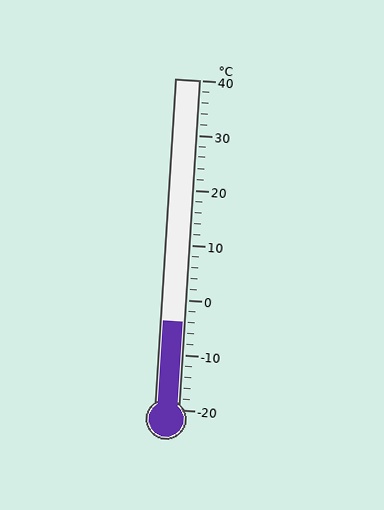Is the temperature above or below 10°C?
The temperature is below 10°C.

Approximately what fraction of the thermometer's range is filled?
The thermometer is filled to approximately 25% of its range.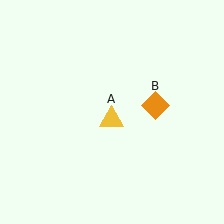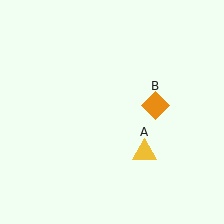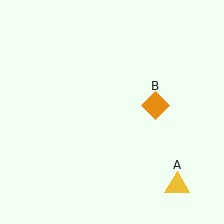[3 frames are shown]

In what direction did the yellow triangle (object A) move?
The yellow triangle (object A) moved down and to the right.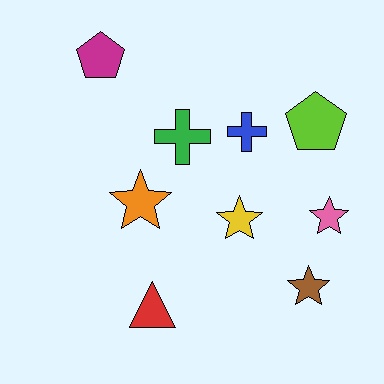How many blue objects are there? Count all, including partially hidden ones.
There is 1 blue object.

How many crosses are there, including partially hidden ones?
There are 2 crosses.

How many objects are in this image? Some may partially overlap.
There are 9 objects.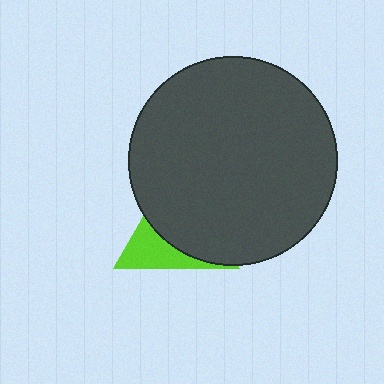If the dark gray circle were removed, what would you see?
You would see the complete lime triangle.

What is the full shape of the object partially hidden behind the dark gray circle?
The partially hidden object is a lime triangle.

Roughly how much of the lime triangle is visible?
A small part of it is visible (roughly 35%).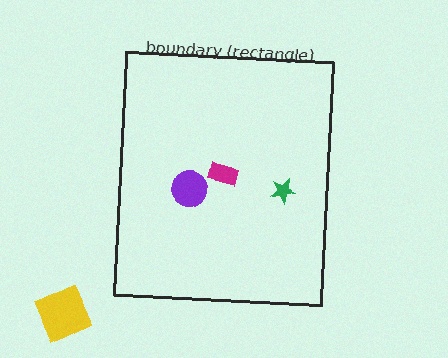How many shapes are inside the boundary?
3 inside, 1 outside.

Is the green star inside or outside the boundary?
Inside.